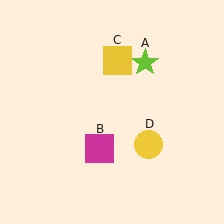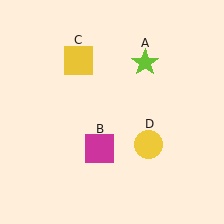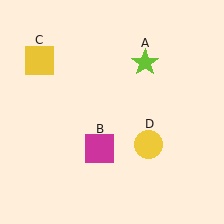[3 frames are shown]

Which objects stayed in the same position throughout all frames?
Lime star (object A) and magenta square (object B) and yellow circle (object D) remained stationary.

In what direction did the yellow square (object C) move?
The yellow square (object C) moved left.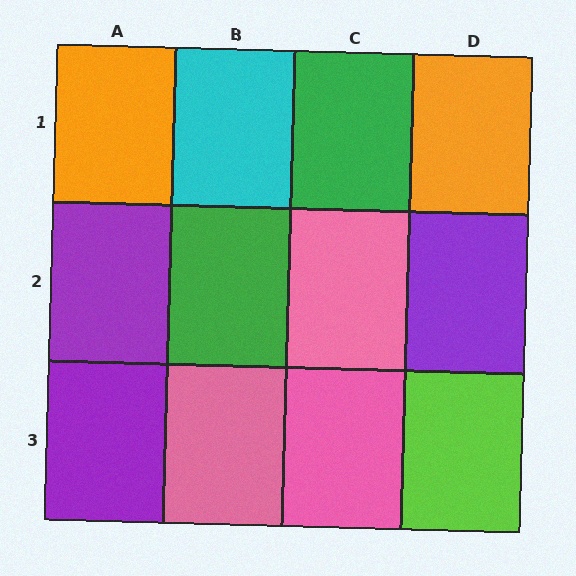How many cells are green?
2 cells are green.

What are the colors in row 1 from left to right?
Orange, cyan, green, orange.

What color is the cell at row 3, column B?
Pink.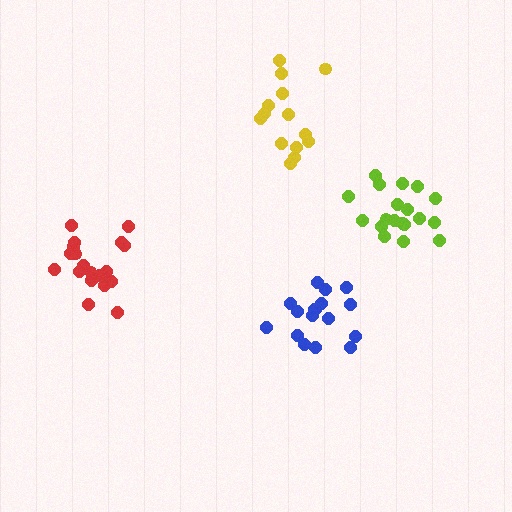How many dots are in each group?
Group 1: 14 dots, Group 2: 19 dots, Group 3: 17 dots, Group 4: 20 dots (70 total).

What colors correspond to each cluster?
The clusters are colored: yellow, lime, blue, red.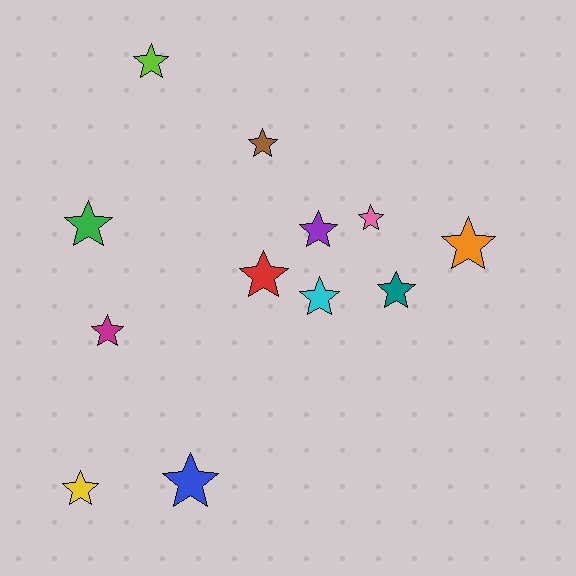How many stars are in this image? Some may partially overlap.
There are 12 stars.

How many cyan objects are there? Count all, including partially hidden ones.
There is 1 cyan object.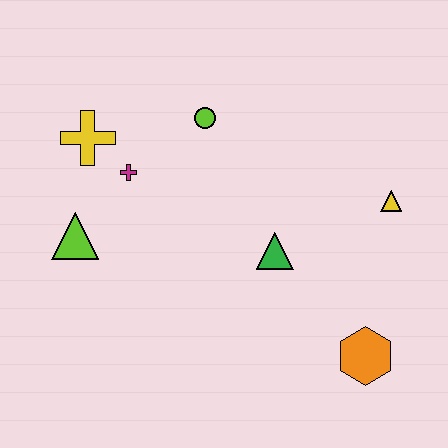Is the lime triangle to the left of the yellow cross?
Yes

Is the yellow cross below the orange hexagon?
No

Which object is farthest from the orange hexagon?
The yellow cross is farthest from the orange hexagon.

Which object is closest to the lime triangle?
The magenta cross is closest to the lime triangle.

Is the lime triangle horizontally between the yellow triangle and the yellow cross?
No